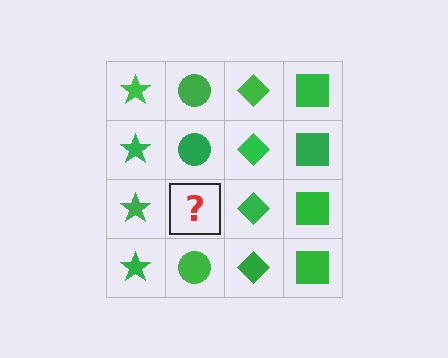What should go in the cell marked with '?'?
The missing cell should contain a green circle.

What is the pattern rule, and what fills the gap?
The rule is that each column has a consistent shape. The gap should be filled with a green circle.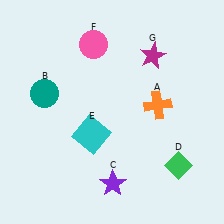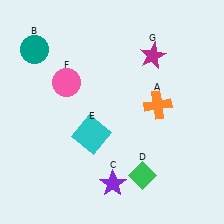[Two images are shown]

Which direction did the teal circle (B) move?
The teal circle (B) moved up.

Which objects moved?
The objects that moved are: the teal circle (B), the green diamond (D), the pink circle (F).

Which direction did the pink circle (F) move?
The pink circle (F) moved down.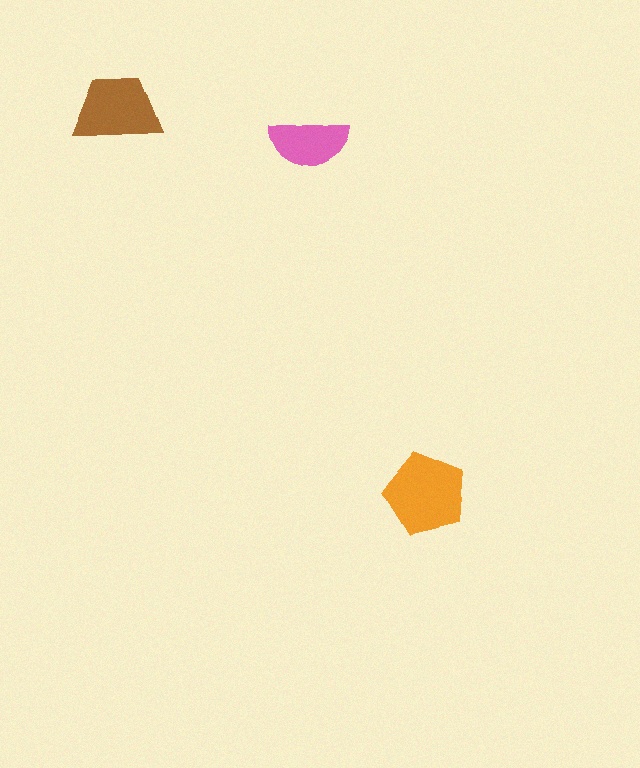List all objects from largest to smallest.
The orange pentagon, the brown trapezoid, the pink semicircle.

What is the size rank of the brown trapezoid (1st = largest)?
2nd.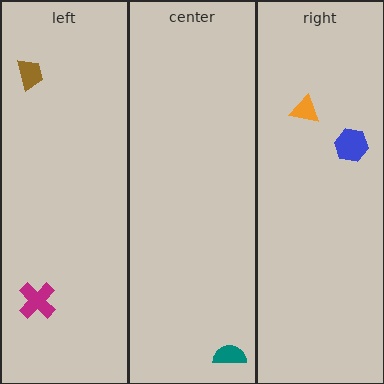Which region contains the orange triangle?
The right region.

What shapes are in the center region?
The teal semicircle.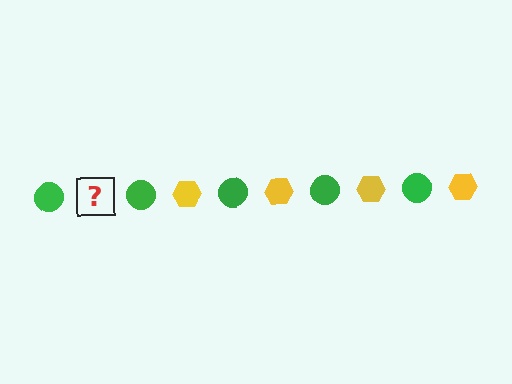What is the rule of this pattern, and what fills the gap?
The rule is that the pattern alternates between green circle and yellow hexagon. The gap should be filled with a yellow hexagon.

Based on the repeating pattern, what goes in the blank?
The blank should be a yellow hexagon.